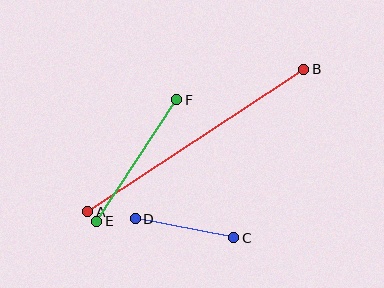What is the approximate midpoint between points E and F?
The midpoint is at approximately (137, 160) pixels.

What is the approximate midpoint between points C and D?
The midpoint is at approximately (185, 228) pixels.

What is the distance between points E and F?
The distance is approximately 145 pixels.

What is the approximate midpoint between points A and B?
The midpoint is at approximately (196, 140) pixels.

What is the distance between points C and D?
The distance is approximately 100 pixels.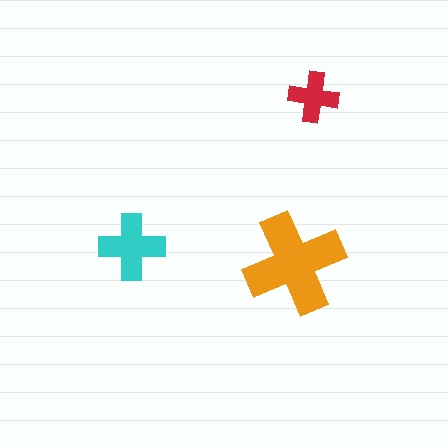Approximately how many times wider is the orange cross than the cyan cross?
About 1.5 times wider.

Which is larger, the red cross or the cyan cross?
The cyan one.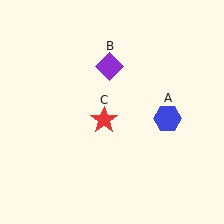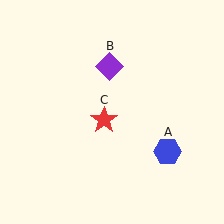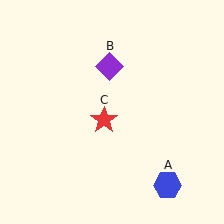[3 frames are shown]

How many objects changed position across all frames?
1 object changed position: blue hexagon (object A).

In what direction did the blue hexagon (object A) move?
The blue hexagon (object A) moved down.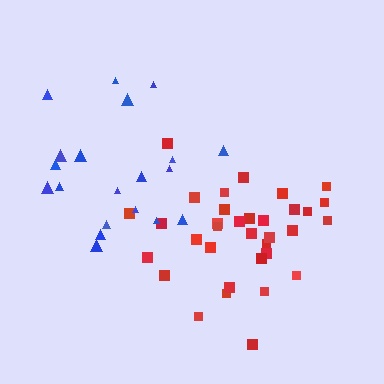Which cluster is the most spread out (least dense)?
Blue.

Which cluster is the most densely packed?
Red.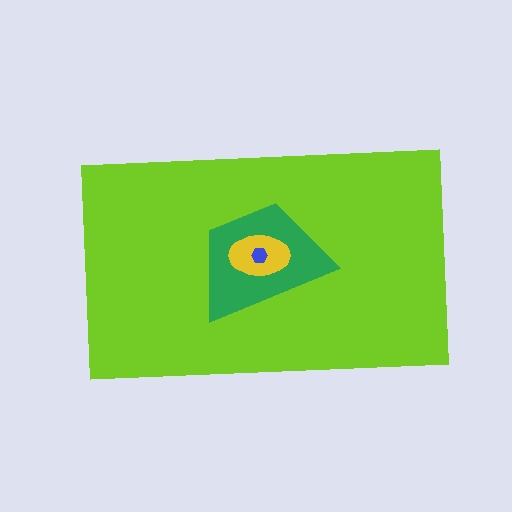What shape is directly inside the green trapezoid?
The yellow ellipse.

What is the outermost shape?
The lime rectangle.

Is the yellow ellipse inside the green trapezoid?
Yes.